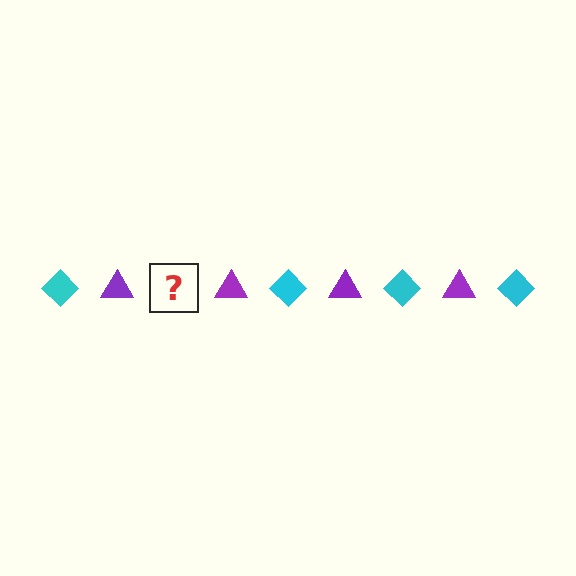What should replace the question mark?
The question mark should be replaced with a cyan diamond.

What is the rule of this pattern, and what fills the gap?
The rule is that the pattern alternates between cyan diamond and purple triangle. The gap should be filled with a cyan diamond.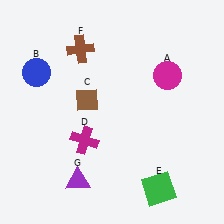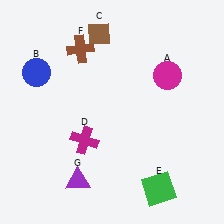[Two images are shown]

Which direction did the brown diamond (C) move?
The brown diamond (C) moved up.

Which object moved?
The brown diamond (C) moved up.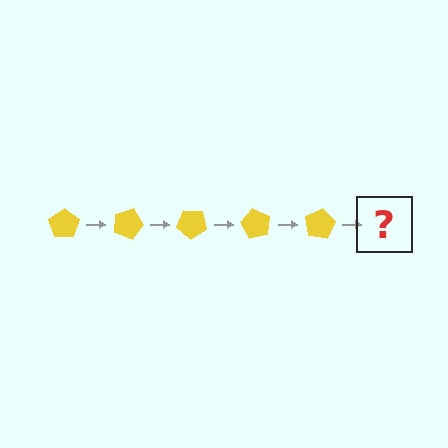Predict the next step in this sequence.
The next step is a yellow pentagon rotated 100 degrees.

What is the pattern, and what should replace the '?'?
The pattern is that the pentagon rotates 20 degrees each step. The '?' should be a yellow pentagon rotated 100 degrees.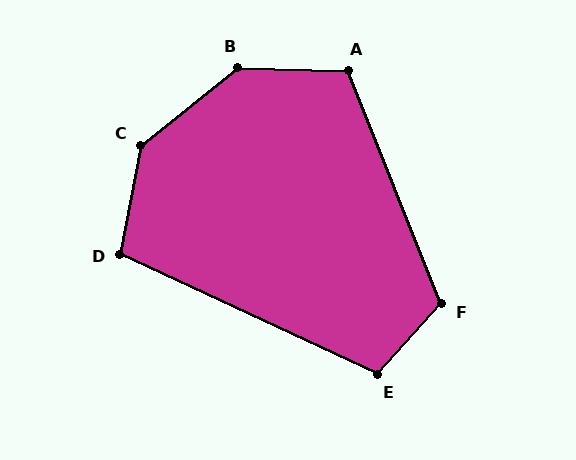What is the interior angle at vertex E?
Approximately 107 degrees (obtuse).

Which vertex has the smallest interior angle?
D, at approximately 104 degrees.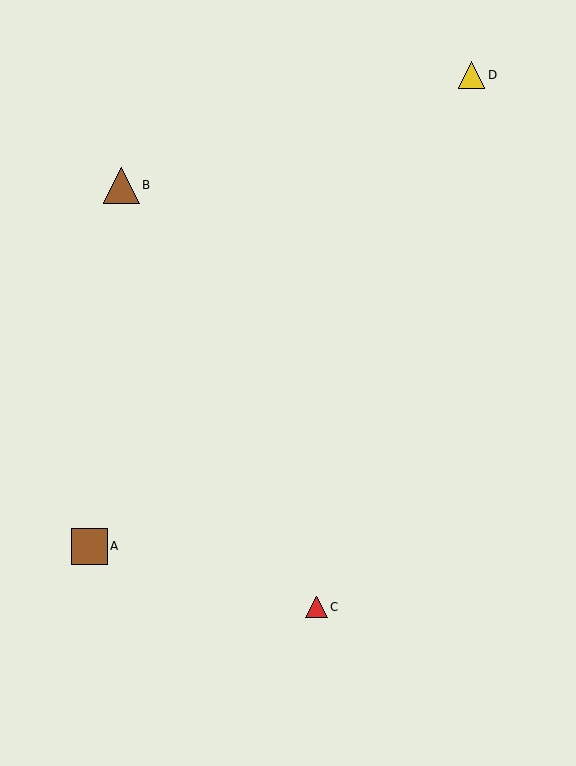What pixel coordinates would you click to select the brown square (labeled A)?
Click at (89, 546) to select the brown square A.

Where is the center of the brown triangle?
The center of the brown triangle is at (121, 185).